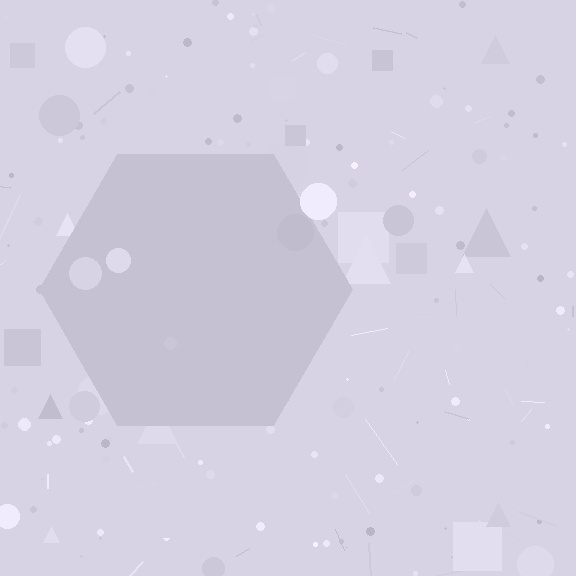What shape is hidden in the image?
A hexagon is hidden in the image.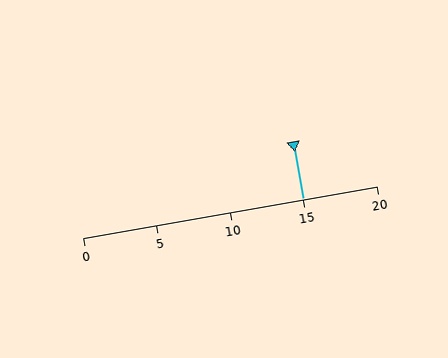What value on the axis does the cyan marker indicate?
The marker indicates approximately 15.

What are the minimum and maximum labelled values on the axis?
The axis runs from 0 to 20.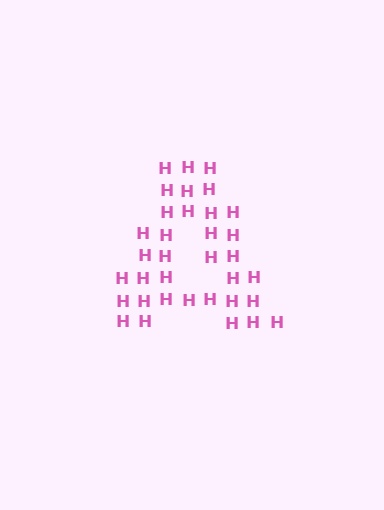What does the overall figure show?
The overall figure shows the letter A.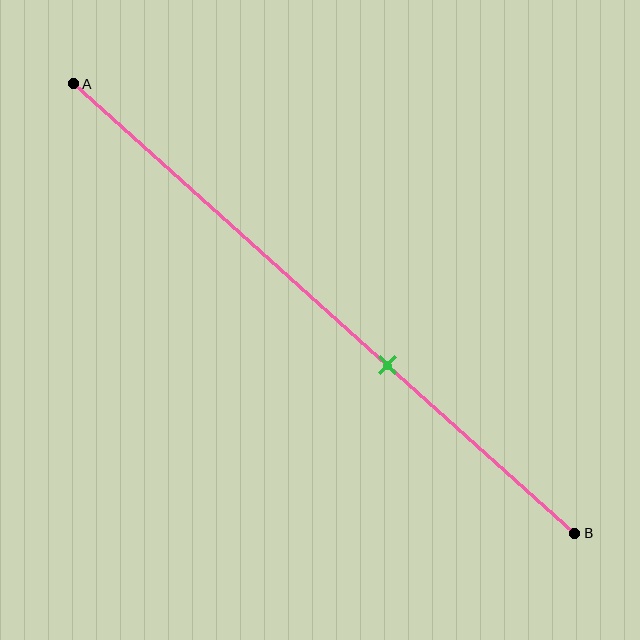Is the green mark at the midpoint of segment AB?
No, the mark is at about 65% from A, not at the 50% midpoint.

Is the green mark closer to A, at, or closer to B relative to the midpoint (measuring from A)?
The green mark is closer to point B than the midpoint of segment AB.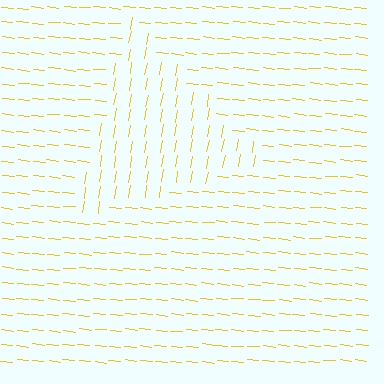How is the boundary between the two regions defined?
The boundary is defined purely by a change in line orientation (approximately 86 degrees difference). All lines are the same color and thickness.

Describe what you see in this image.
The image is filled with small yellow line segments. A triangle region in the image has lines oriented differently from the surrounding lines, creating a visible texture boundary.